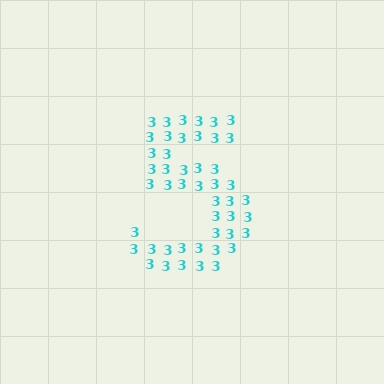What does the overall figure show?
The overall figure shows the digit 5.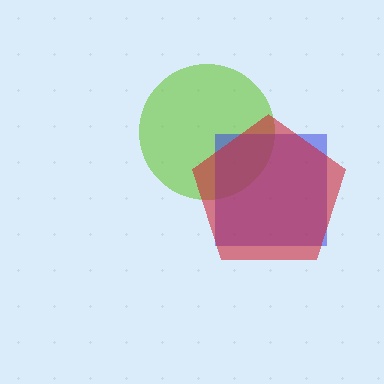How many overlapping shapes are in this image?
There are 3 overlapping shapes in the image.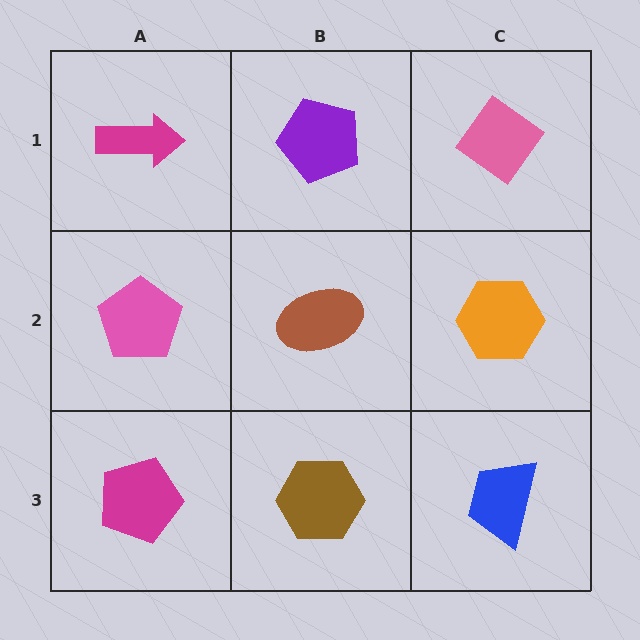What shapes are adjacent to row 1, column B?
A brown ellipse (row 2, column B), a magenta arrow (row 1, column A), a pink diamond (row 1, column C).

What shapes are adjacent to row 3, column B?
A brown ellipse (row 2, column B), a magenta pentagon (row 3, column A), a blue trapezoid (row 3, column C).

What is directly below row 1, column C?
An orange hexagon.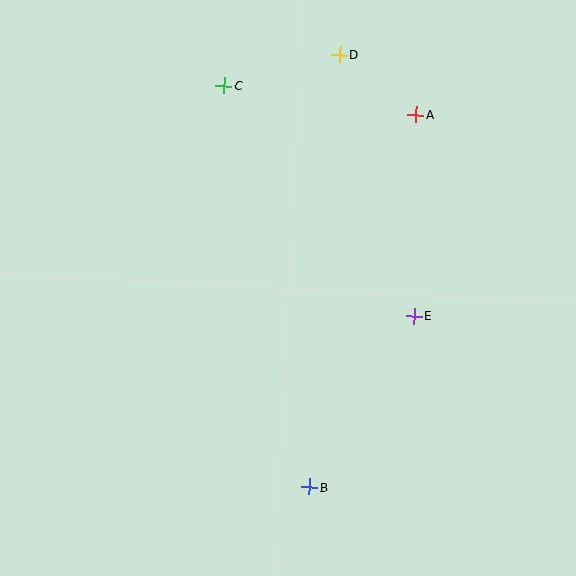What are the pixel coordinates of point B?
Point B is at (310, 487).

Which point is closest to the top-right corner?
Point A is closest to the top-right corner.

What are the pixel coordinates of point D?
Point D is at (340, 54).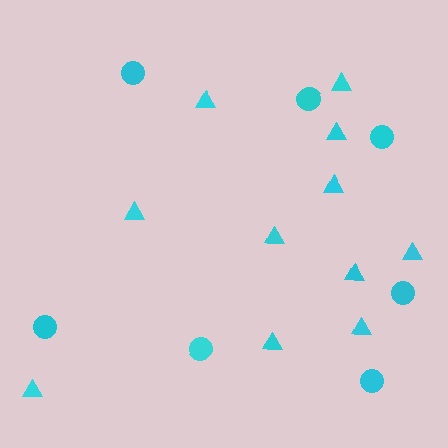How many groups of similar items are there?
There are 2 groups: one group of circles (7) and one group of triangles (11).